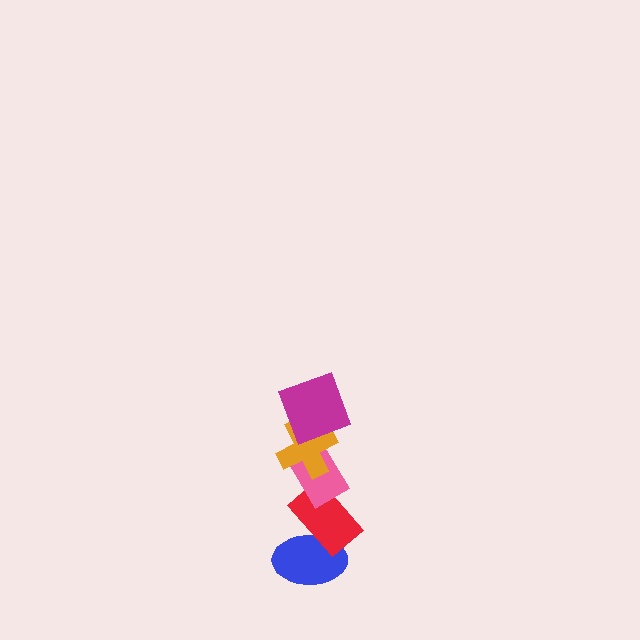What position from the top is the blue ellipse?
The blue ellipse is 5th from the top.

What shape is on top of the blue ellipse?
The red rectangle is on top of the blue ellipse.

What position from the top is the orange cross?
The orange cross is 2nd from the top.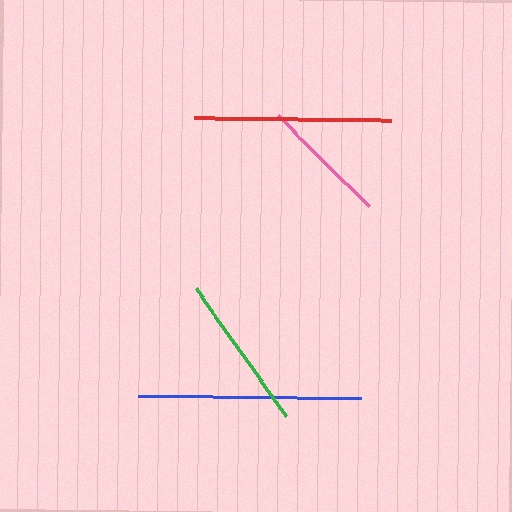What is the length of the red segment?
The red segment is approximately 198 pixels long.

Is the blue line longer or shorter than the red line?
The blue line is longer than the red line.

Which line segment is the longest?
The blue line is the longest at approximately 223 pixels.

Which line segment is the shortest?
The pink line is the shortest at approximately 129 pixels.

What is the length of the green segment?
The green segment is approximately 157 pixels long.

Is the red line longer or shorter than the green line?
The red line is longer than the green line.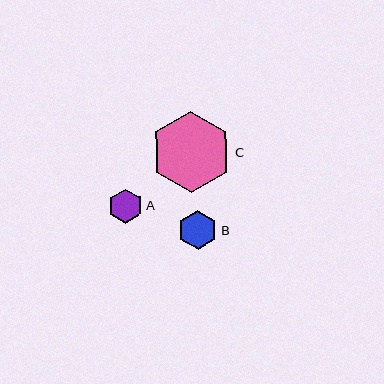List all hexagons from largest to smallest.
From largest to smallest: C, B, A.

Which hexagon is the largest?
Hexagon C is the largest with a size of approximately 81 pixels.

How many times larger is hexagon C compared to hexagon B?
Hexagon C is approximately 2.0 times the size of hexagon B.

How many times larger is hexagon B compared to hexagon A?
Hexagon B is approximately 1.2 times the size of hexagon A.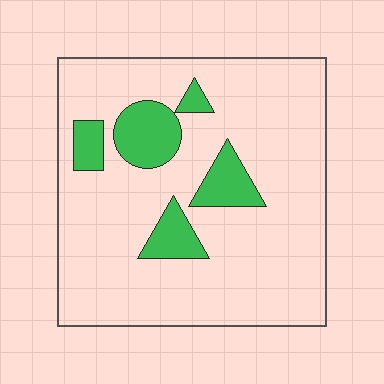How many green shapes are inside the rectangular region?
5.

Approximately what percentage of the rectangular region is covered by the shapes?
Approximately 15%.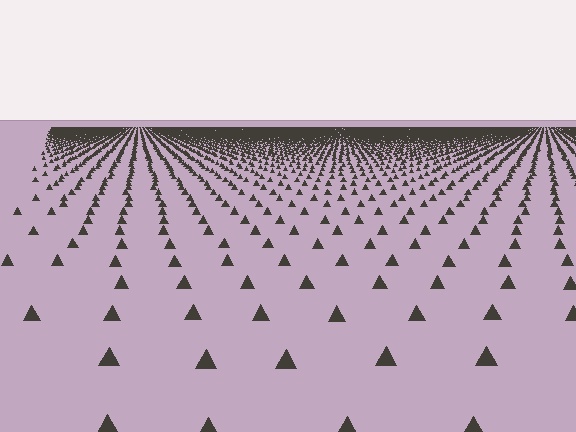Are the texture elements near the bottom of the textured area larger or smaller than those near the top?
Larger. Near the bottom, elements are closer to the viewer and appear at a bigger on-screen size.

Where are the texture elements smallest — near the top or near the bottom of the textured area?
Near the top.